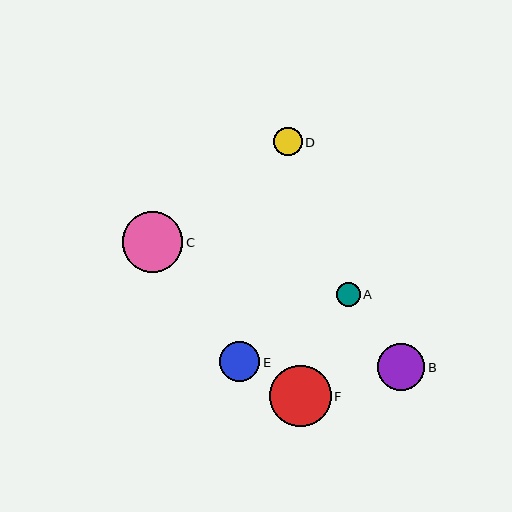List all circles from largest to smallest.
From largest to smallest: F, C, B, E, D, A.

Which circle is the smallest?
Circle A is the smallest with a size of approximately 24 pixels.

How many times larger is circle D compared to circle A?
Circle D is approximately 1.2 times the size of circle A.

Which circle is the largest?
Circle F is the largest with a size of approximately 61 pixels.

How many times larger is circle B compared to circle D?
Circle B is approximately 1.6 times the size of circle D.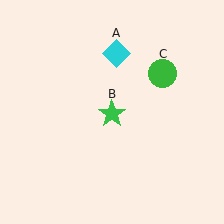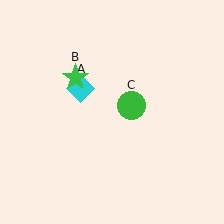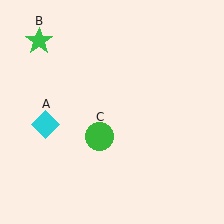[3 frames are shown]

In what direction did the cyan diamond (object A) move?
The cyan diamond (object A) moved down and to the left.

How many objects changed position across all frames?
3 objects changed position: cyan diamond (object A), green star (object B), green circle (object C).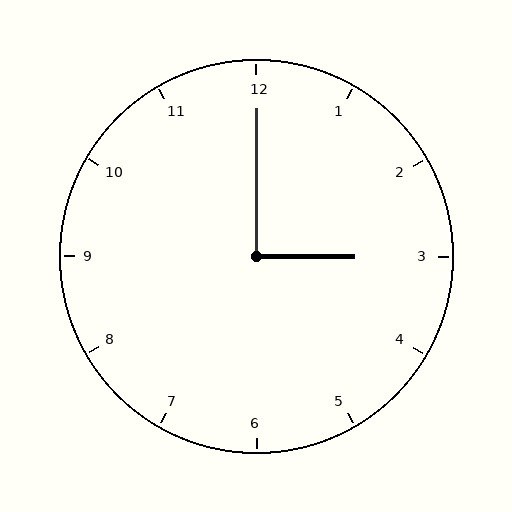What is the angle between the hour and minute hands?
Approximately 90 degrees.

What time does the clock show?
3:00.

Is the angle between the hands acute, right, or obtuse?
It is right.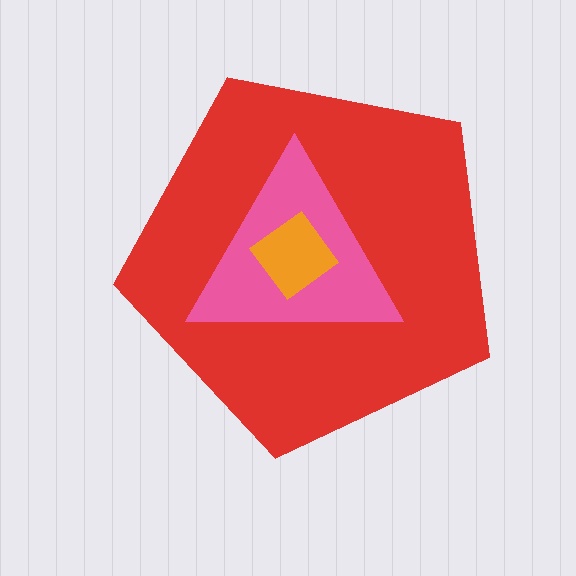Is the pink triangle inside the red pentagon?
Yes.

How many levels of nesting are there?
3.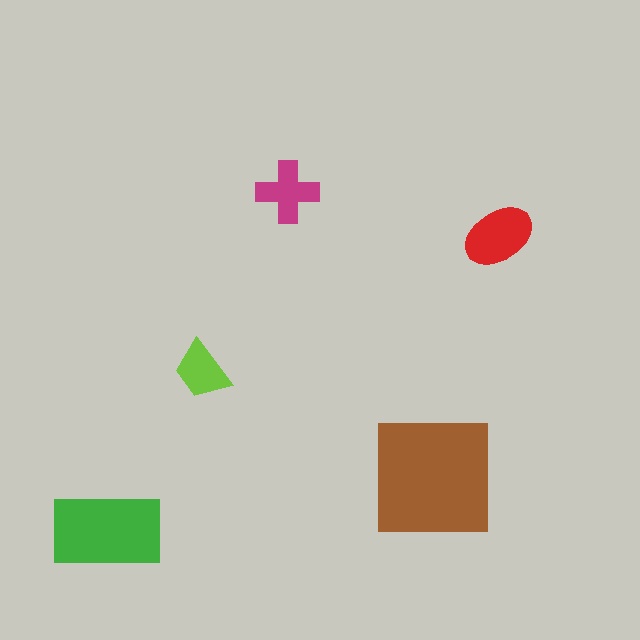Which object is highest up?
The magenta cross is topmost.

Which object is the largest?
The brown square.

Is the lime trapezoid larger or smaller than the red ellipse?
Smaller.